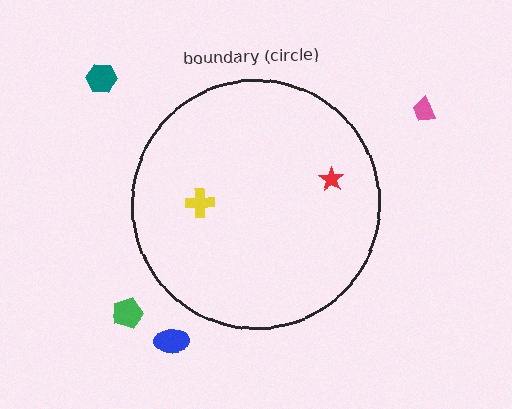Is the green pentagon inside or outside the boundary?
Outside.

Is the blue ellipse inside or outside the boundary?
Outside.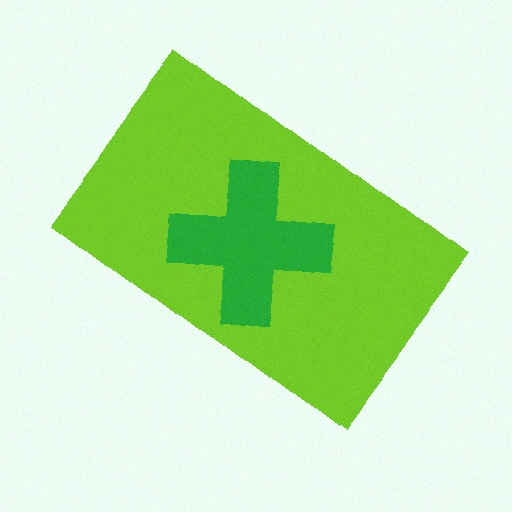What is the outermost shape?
The lime rectangle.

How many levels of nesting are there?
2.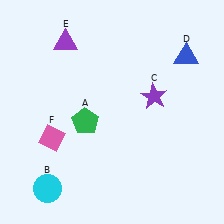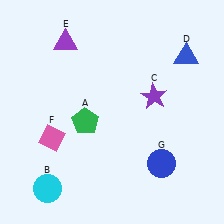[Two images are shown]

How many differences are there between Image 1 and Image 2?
There is 1 difference between the two images.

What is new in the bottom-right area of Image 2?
A blue circle (G) was added in the bottom-right area of Image 2.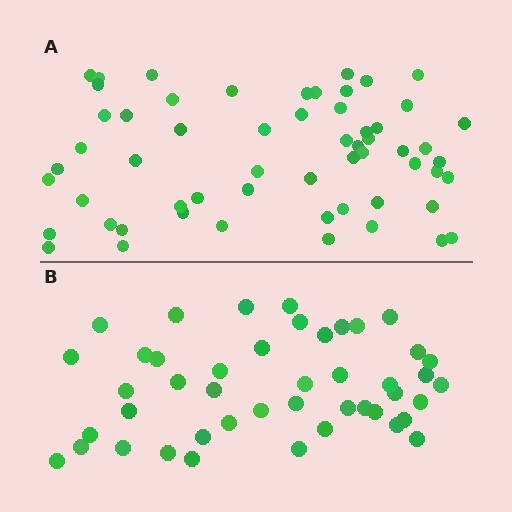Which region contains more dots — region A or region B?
Region A (the top region) has more dots.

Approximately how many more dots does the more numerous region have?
Region A has approximately 15 more dots than region B.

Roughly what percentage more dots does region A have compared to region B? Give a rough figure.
About 30% more.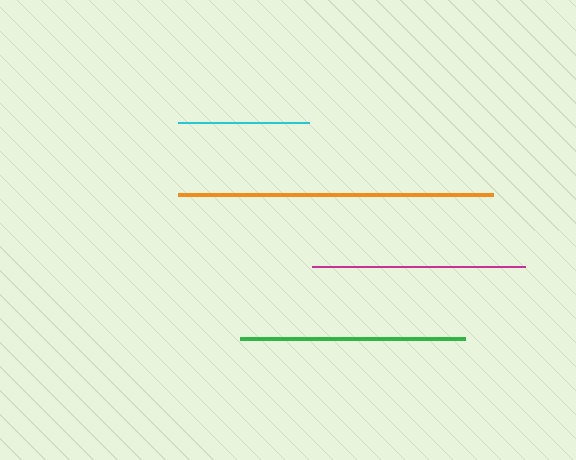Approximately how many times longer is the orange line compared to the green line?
The orange line is approximately 1.4 times the length of the green line.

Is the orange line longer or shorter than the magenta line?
The orange line is longer than the magenta line.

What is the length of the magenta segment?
The magenta segment is approximately 213 pixels long.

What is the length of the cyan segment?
The cyan segment is approximately 131 pixels long.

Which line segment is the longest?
The orange line is the longest at approximately 315 pixels.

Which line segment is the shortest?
The cyan line is the shortest at approximately 131 pixels.